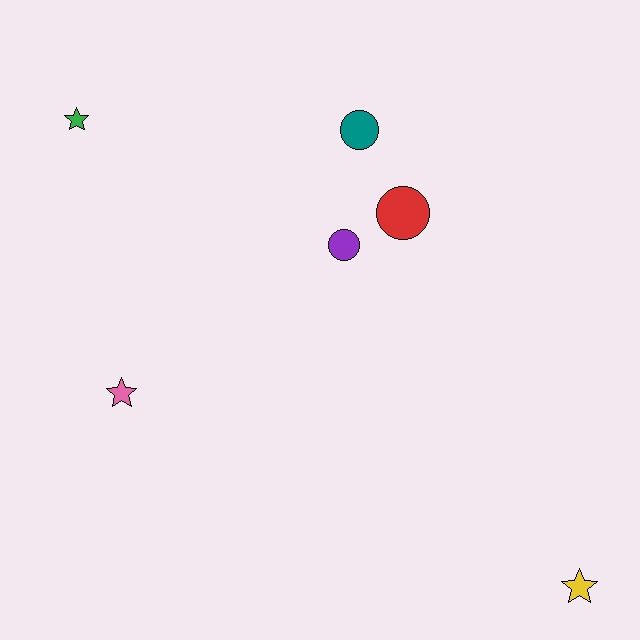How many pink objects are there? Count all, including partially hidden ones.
There is 1 pink object.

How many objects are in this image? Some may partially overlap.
There are 6 objects.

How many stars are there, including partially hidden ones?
There are 3 stars.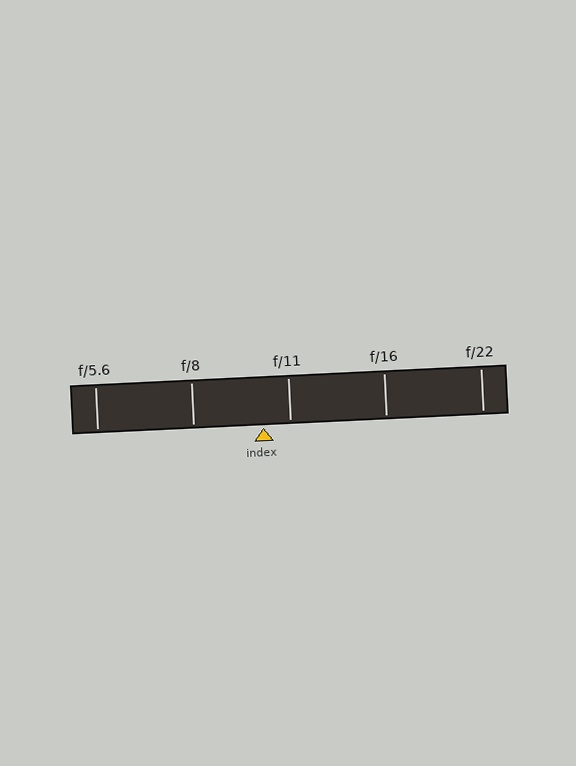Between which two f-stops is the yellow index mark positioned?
The index mark is between f/8 and f/11.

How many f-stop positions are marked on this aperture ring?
There are 5 f-stop positions marked.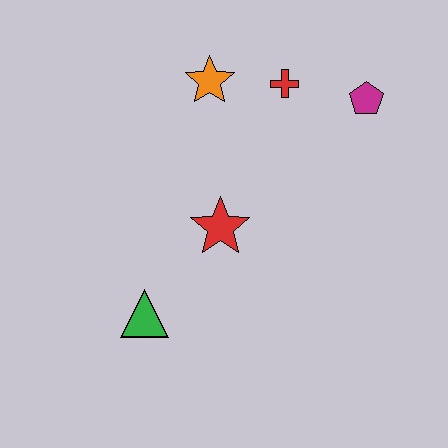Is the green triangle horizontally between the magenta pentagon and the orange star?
No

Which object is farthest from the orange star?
The green triangle is farthest from the orange star.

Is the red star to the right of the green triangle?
Yes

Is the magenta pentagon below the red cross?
Yes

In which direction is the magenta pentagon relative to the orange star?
The magenta pentagon is to the right of the orange star.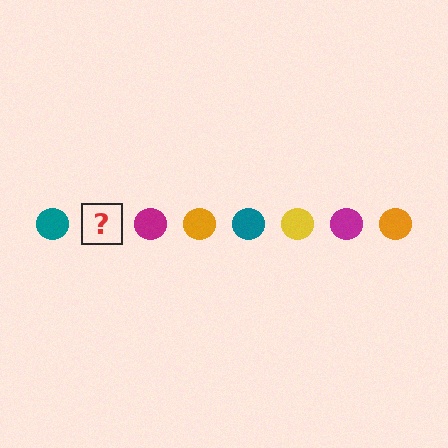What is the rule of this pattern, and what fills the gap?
The rule is that the pattern cycles through teal, yellow, magenta, orange circles. The gap should be filled with a yellow circle.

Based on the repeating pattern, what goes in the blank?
The blank should be a yellow circle.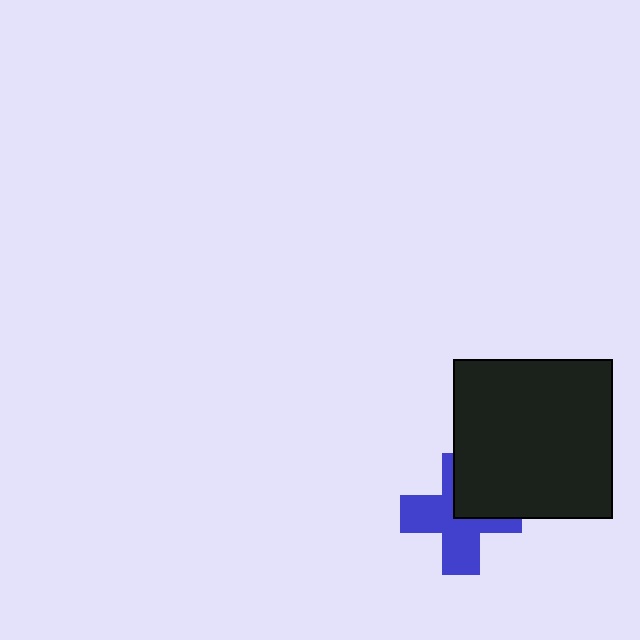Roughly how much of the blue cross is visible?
Most of it is visible (roughly 65%).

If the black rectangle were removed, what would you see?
You would see the complete blue cross.